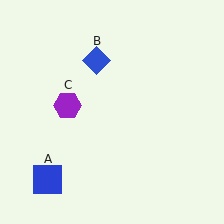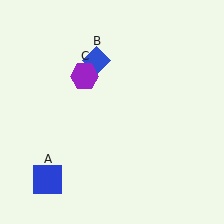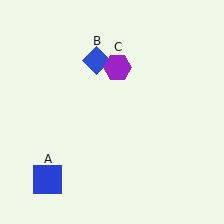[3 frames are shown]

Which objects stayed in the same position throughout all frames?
Blue square (object A) and blue diamond (object B) remained stationary.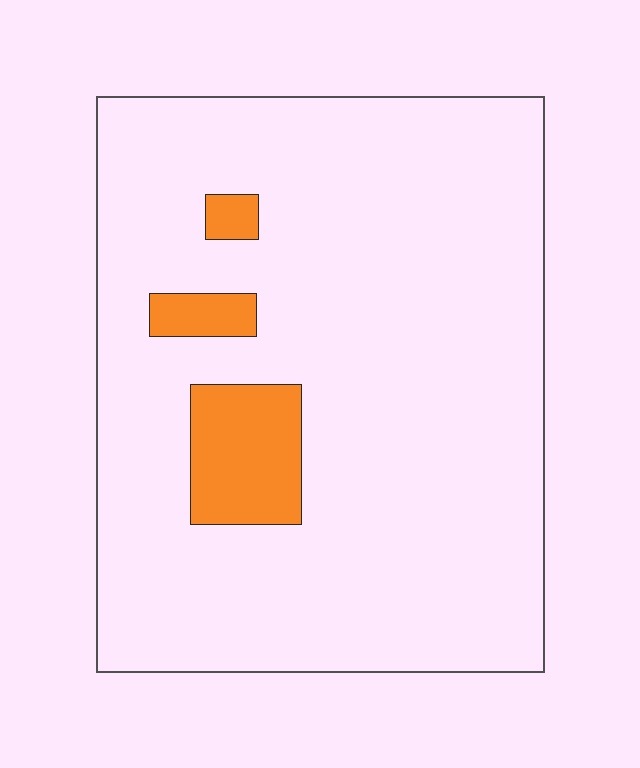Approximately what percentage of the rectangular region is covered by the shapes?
Approximately 10%.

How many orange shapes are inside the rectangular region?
3.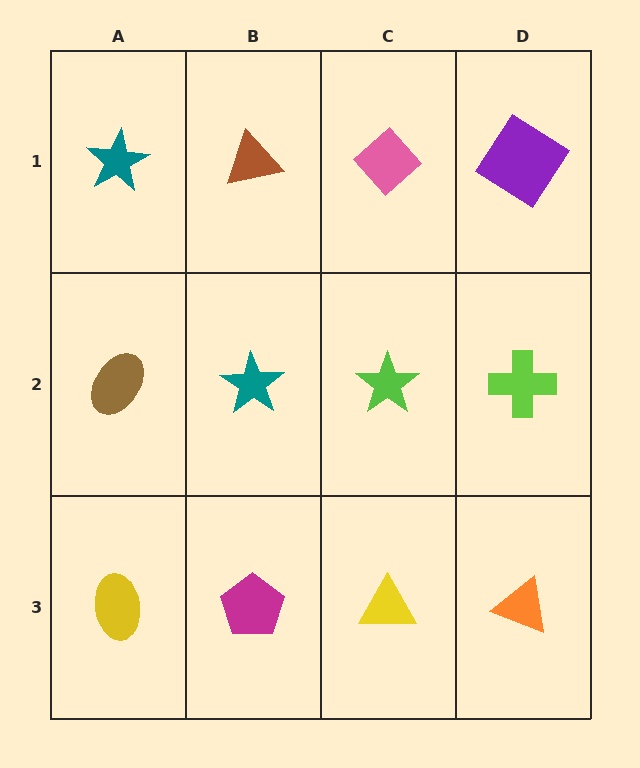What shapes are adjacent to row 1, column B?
A teal star (row 2, column B), a teal star (row 1, column A), a pink diamond (row 1, column C).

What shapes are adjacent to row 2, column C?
A pink diamond (row 1, column C), a yellow triangle (row 3, column C), a teal star (row 2, column B), a lime cross (row 2, column D).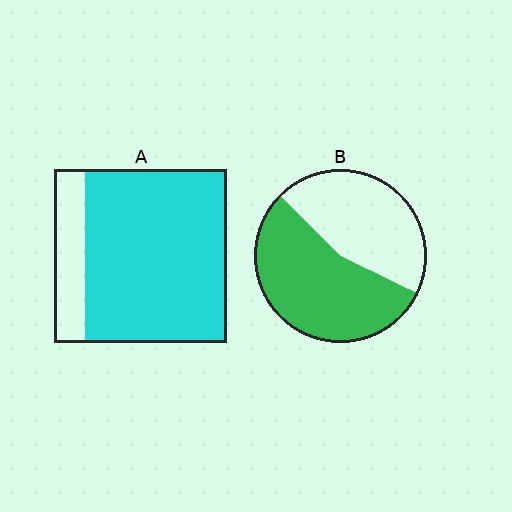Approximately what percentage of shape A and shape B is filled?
A is approximately 80% and B is approximately 55%.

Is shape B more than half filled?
Yes.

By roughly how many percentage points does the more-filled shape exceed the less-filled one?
By roughly 25 percentage points (A over B).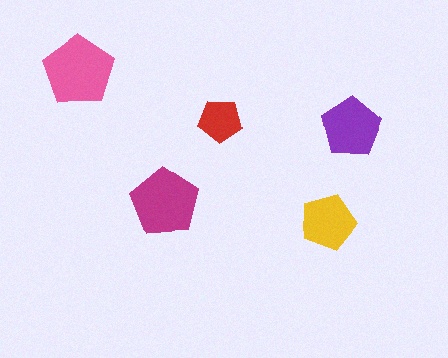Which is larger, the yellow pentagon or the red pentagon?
The yellow one.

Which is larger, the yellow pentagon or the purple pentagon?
The purple one.